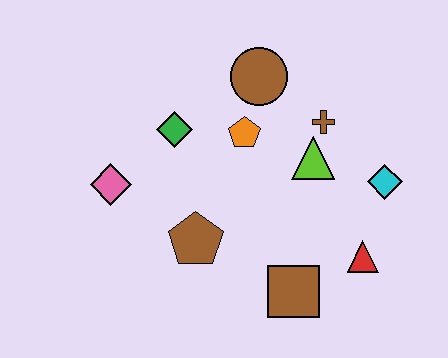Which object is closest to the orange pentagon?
The brown circle is closest to the orange pentagon.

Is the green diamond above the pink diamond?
Yes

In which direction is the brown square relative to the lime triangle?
The brown square is below the lime triangle.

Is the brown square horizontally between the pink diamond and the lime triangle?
Yes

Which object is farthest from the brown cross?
The pink diamond is farthest from the brown cross.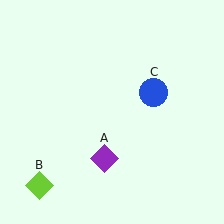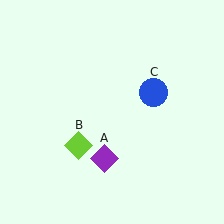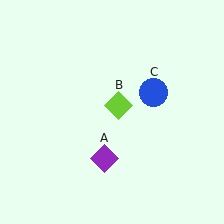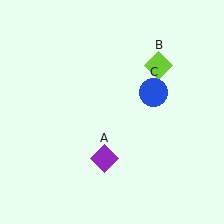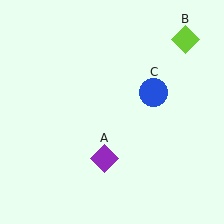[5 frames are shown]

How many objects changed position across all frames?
1 object changed position: lime diamond (object B).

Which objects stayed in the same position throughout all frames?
Purple diamond (object A) and blue circle (object C) remained stationary.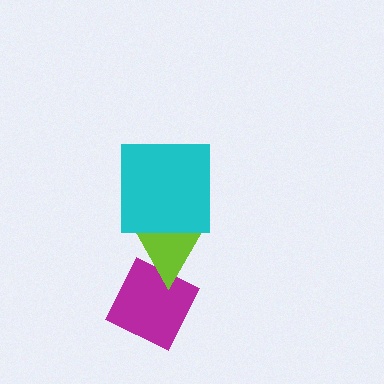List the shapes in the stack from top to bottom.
From top to bottom: the cyan square, the lime triangle, the magenta diamond.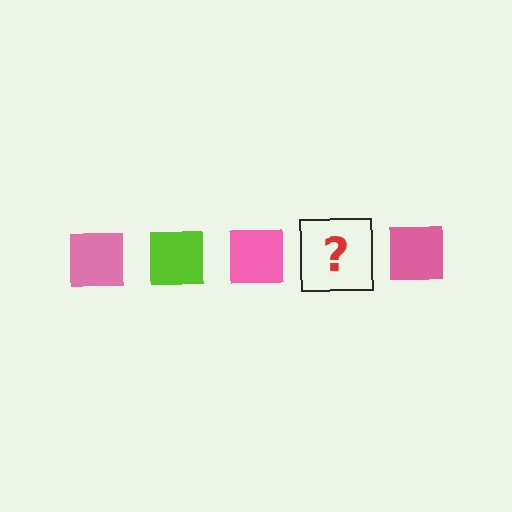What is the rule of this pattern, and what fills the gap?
The rule is that the pattern cycles through pink, lime squares. The gap should be filled with a lime square.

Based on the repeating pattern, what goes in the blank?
The blank should be a lime square.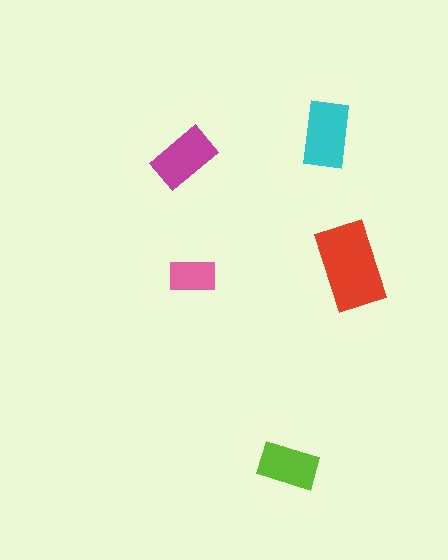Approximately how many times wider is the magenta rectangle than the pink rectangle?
About 1.5 times wider.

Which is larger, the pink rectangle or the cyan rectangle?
The cyan one.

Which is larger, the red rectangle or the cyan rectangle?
The red one.